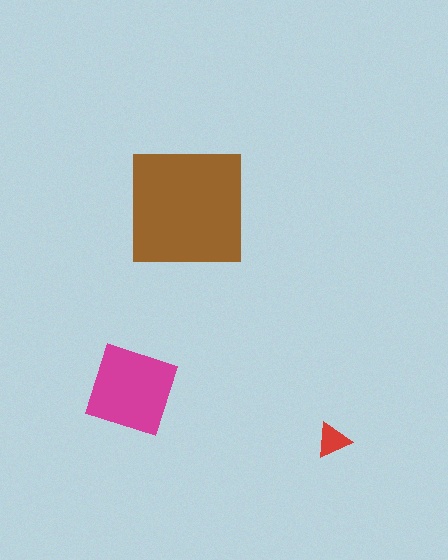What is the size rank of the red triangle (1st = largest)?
3rd.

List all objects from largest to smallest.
The brown square, the magenta diamond, the red triangle.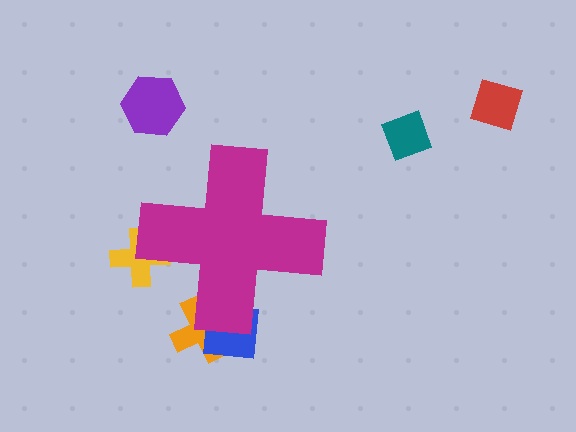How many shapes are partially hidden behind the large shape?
3 shapes are partially hidden.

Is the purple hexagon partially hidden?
No, the purple hexagon is fully visible.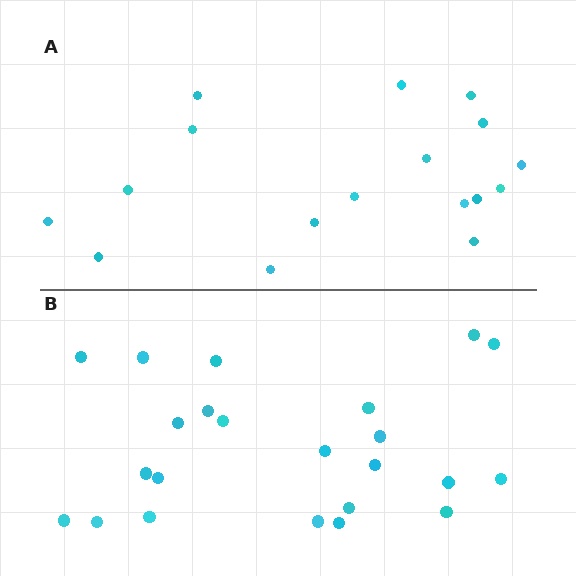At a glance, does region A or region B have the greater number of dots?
Region B (the bottom region) has more dots.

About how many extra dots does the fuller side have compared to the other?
Region B has about 6 more dots than region A.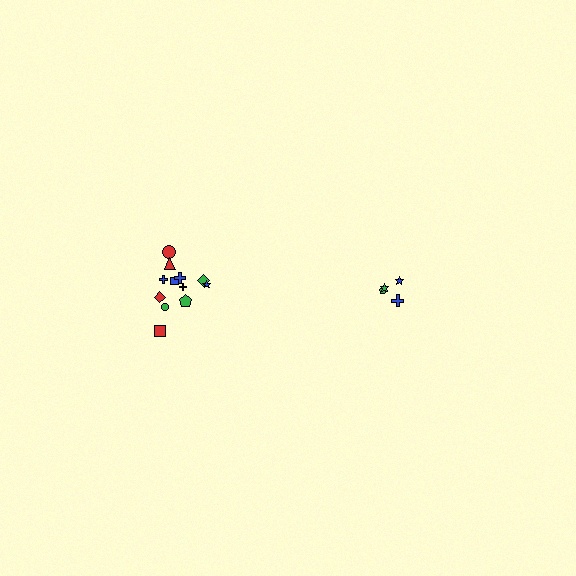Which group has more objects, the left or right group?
The left group.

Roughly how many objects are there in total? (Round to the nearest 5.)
Roughly 15 objects in total.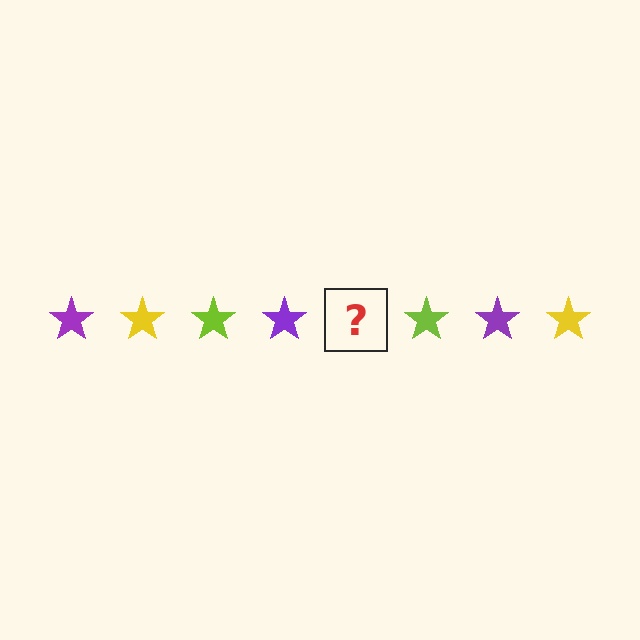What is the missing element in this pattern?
The missing element is a yellow star.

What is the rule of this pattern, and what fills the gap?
The rule is that the pattern cycles through purple, yellow, lime stars. The gap should be filled with a yellow star.